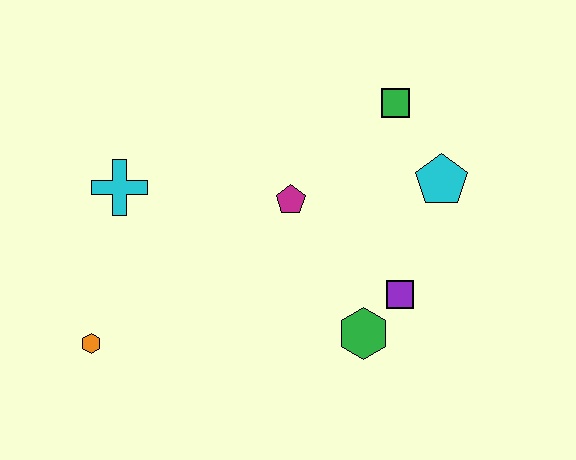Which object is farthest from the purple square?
The orange hexagon is farthest from the purple square.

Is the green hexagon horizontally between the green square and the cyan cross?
Yes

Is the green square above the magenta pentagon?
Yes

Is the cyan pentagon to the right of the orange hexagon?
Yes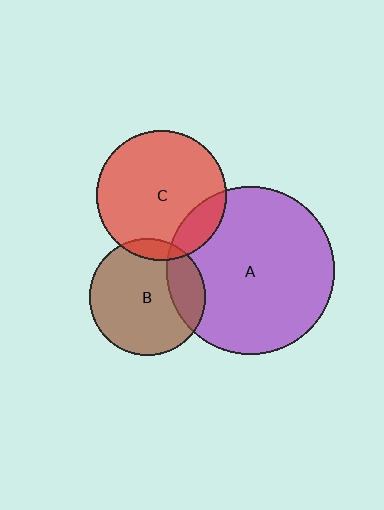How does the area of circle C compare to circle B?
Approximately 1.2 times.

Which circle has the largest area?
Circle A (purple).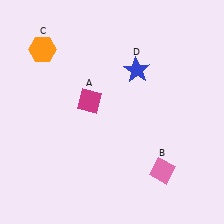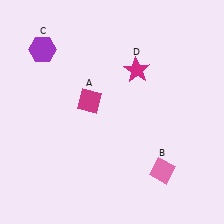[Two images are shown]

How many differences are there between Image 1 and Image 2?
There are 2 differences between the two images.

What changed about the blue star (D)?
In Image 1, D is blue. In Image 2, it changed to magenta.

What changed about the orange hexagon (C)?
In Image 1, C is orange. In Image 2, it changed to purple.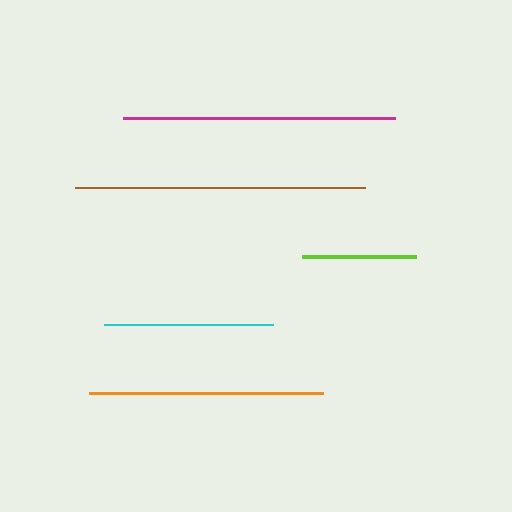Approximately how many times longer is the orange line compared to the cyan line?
The orange line is approximately 1.4 times the length of the cyan line.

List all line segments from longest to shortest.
From longest to shortest: brown, magenta, orange, cyan, lime.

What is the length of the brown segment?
The brown segment is approximately 290 pixels long.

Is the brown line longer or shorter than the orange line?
The brown line is longer than the orange line.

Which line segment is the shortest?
The lime line is the shortest at approximately 114 pixels.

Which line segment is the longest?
The brown line is the longest at approximately 290 pixels.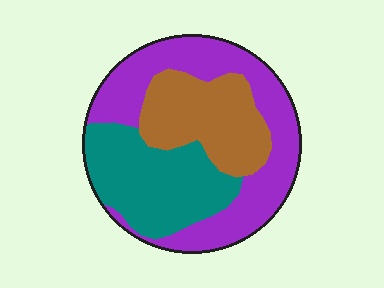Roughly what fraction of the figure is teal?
Teal takes up about one third (1/3) of the figure.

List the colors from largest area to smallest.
From largest to smallest: purple, teal, brown.